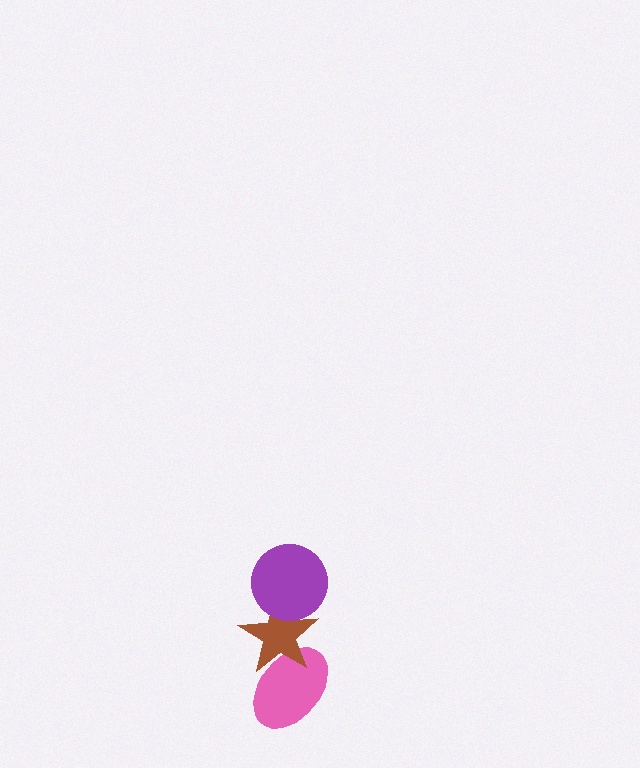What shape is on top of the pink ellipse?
The brown star is on top of the pink ellipse.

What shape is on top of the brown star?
The purple circle is on top of the brown star.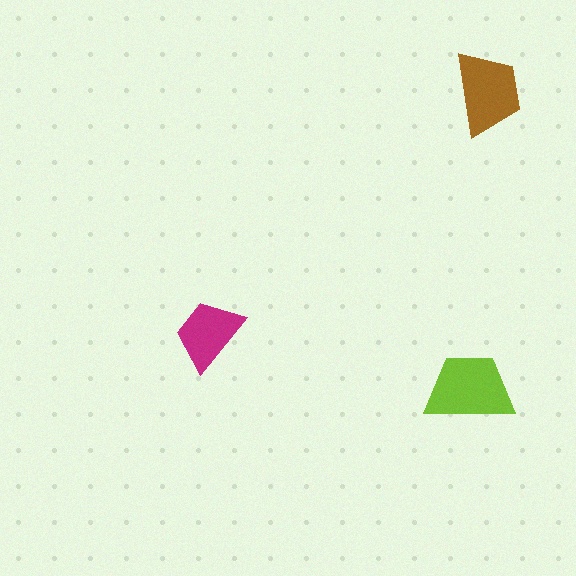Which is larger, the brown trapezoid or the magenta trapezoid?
The brown one.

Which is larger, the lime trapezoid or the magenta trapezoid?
The lime one.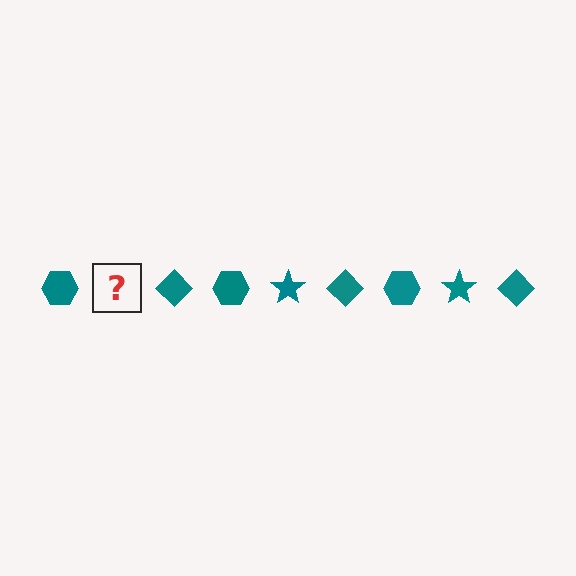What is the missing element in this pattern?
The missing element is a teal star.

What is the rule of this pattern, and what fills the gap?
The rule is that the pattern cycles through hexagon, star, diamond shapes in teal. The gap should be filled with a teal star.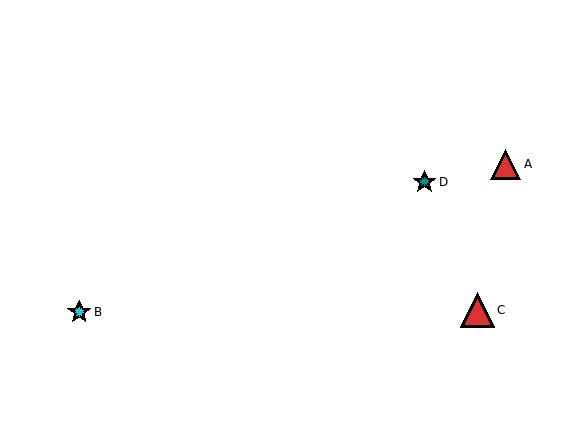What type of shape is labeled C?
Shape C is a red triangle.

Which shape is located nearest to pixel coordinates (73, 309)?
The cyan star (labeled B) at (79, 312) is nearest to that location.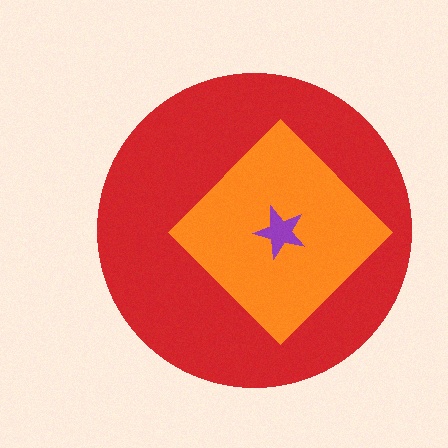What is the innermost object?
The purple star.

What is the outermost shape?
The red circle.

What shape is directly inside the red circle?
The orange diamond.